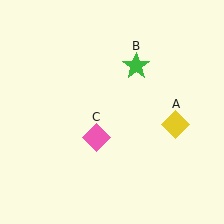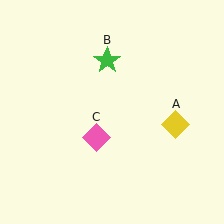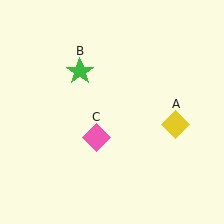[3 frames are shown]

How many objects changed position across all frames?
1 object changed position: green star (object B).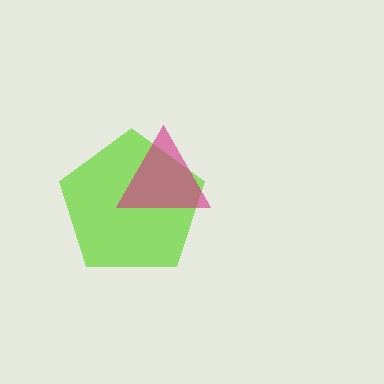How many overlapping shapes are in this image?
There are 2 overlapping shapes in the image.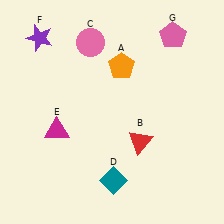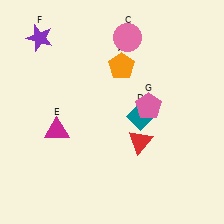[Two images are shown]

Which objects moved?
The objects that moved are: the pink circle (C), the teal diamond (D), the pink pentagon (G).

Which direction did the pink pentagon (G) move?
The pink pentagon (G) moved down.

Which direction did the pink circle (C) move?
The pink circle (C) moved right.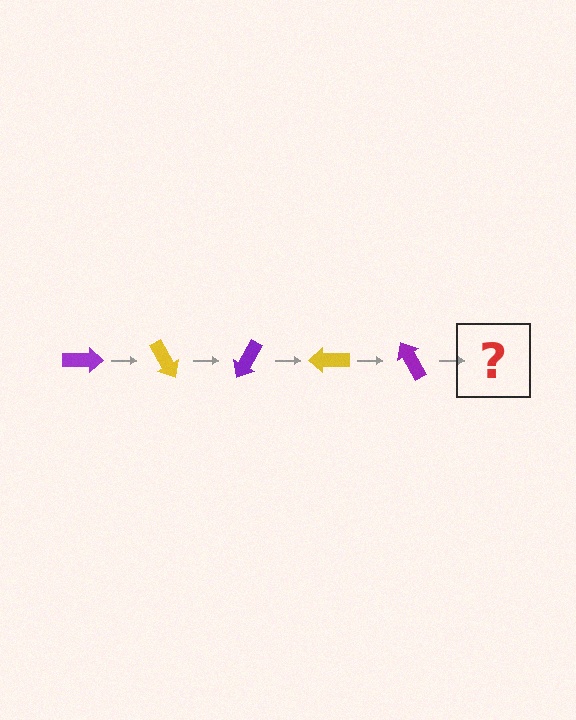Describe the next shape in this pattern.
It should be a yellow arrow, rotated 300 degrees from the start.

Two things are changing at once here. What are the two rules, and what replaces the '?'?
The two rules are that it rotates 60 degrees each step and the color cycles through purple and yellow. The '?' should be a yellow arrow, rotated 300 degrees from the start.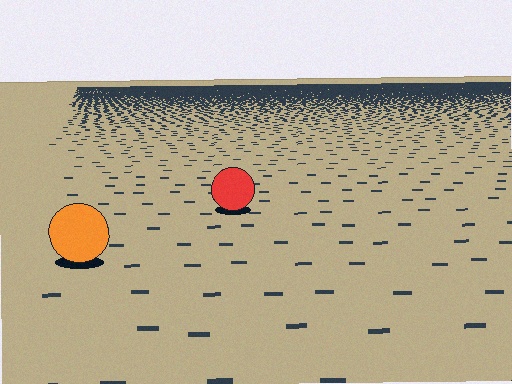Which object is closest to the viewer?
The orange circle is closest. The texture marks near it are larger and more spread out.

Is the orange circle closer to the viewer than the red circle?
Yes. The orange circle is closer — you can tell from the texture gradient: the ground texture is coarser near it.